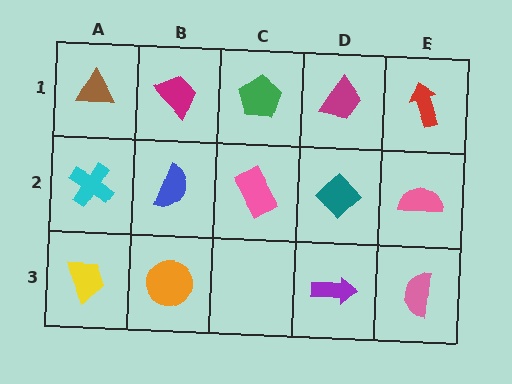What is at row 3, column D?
A purple arrow.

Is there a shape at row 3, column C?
No, that cell is empty.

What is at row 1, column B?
A magenta trapezoid.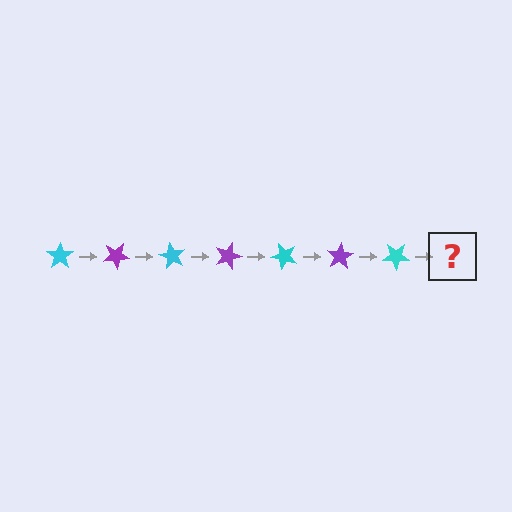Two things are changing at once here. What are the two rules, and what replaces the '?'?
The two rules are that it rotates 30 degrees each step and the color cycles through cyan and purple. The '?' should be a purple star, rotated 210 degrees from the start.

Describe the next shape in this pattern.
It should be a purple star, rotated 210 degrees from the start.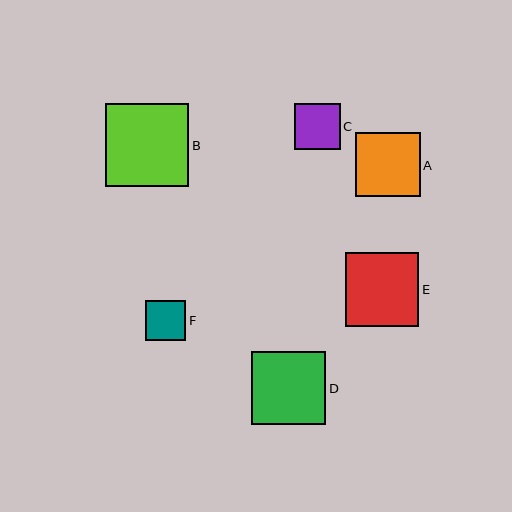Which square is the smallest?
Square F is the smallest with a size of approximately 40 pixels.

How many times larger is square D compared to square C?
Square D is approximately 1.6 times the size of square C.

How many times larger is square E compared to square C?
Square E is approximately 1.6 times the size of square C.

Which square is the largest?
Square B is the largest with a size of approximately 84 pixels.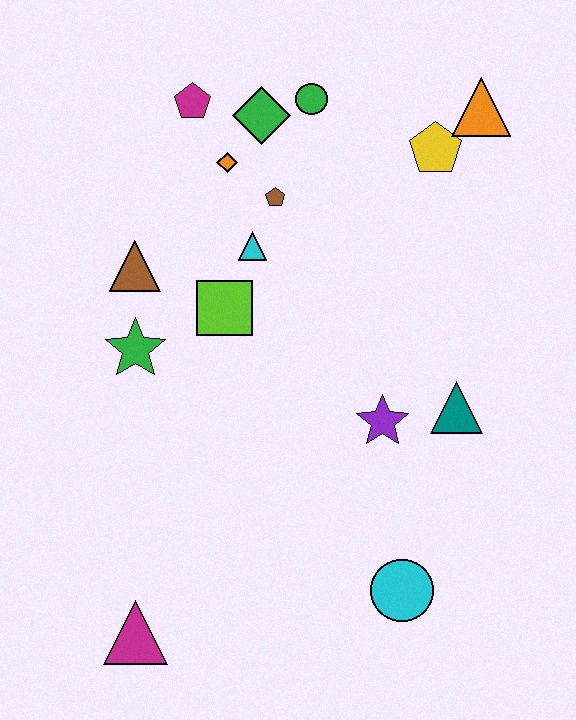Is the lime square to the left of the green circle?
Yes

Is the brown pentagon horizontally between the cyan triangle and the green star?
No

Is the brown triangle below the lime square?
No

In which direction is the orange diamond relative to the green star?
The orange diamond is above the green star.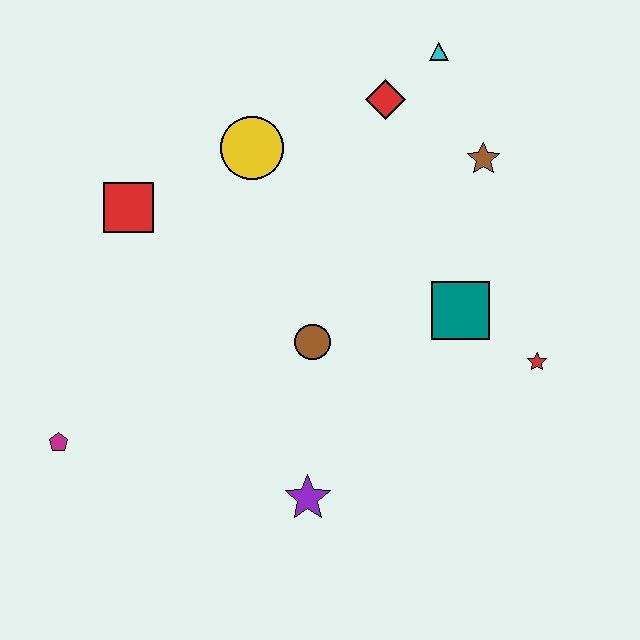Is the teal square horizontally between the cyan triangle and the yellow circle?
No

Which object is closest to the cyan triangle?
The red diamond is closest to the cyan triangle.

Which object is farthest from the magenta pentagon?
The cyan triangle is farthest from the magenta pentagon.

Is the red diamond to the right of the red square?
Yes